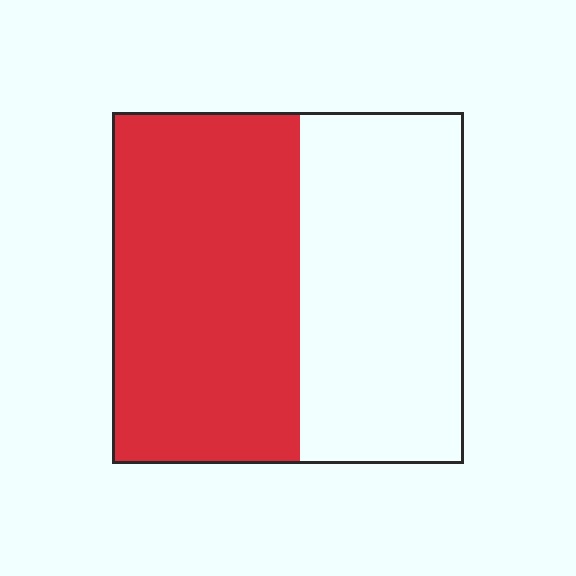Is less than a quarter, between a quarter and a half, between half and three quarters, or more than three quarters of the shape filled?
Between half and three quarters.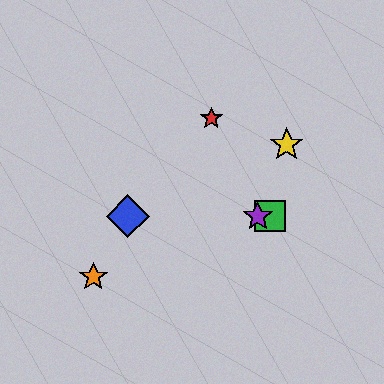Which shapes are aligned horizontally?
The blue diamond, the green square, the purple star are aligned horizontally.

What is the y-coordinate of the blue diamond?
The blue diamond is at y≈216.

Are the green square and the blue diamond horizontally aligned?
Yes, both are at y≈216.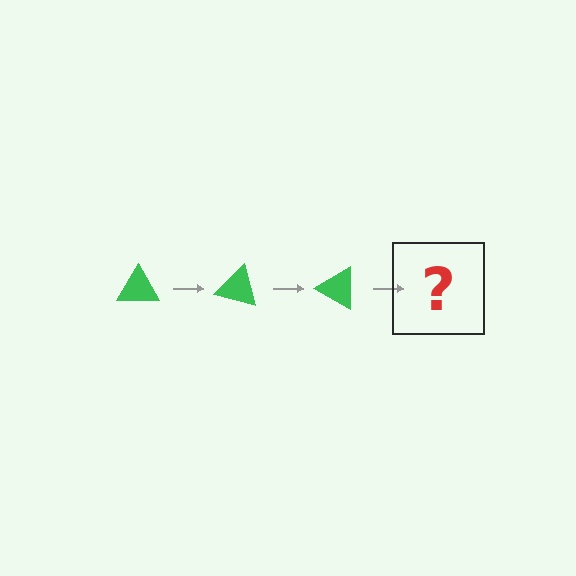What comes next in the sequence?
The next element should be a green triangle rotated 45 degrees.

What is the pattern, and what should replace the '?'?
The pattern is that the triangle rotates 15 degrees each step. The '?' should be a green triangle rotated 45 degrees.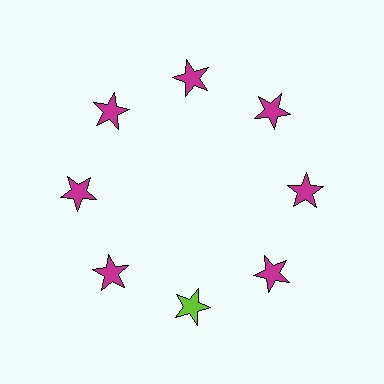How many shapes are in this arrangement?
There are 8 shapes arranged in a ring pattern.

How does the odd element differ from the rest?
It has a different color: lime instead of magenta.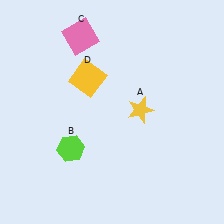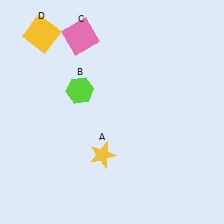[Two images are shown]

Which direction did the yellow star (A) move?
The yellow star (A) moved down.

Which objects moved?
The objects that moved are: the yellow star (A), the lime hexagon (B), the yellow square (D).